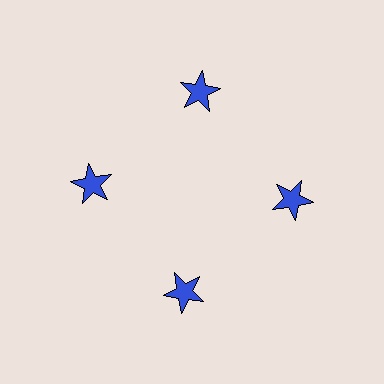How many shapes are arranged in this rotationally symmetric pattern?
There are 4 shapes, arranged in 4 groups of 1.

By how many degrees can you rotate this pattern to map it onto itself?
The pattern maps onto itself every 90 degrees of rotation.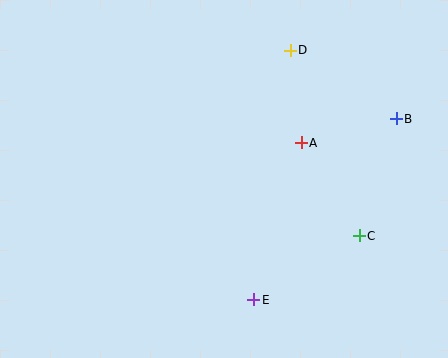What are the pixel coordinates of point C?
Point C is at (359, 236).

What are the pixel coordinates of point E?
Point E is at (254, 300).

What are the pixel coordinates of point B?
Point B is at (396, 119).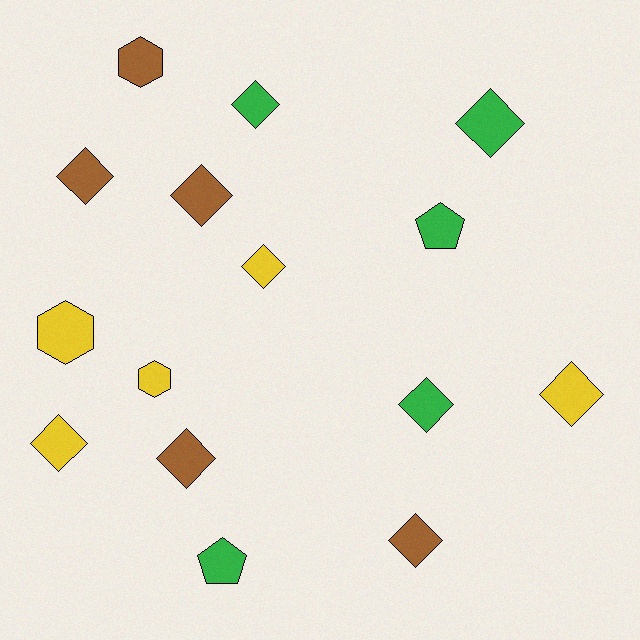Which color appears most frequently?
Green, with 5 objects.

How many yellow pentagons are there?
There are no yellow pentagons.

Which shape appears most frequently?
Diamond, with 10 objects.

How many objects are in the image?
There are 15 objects.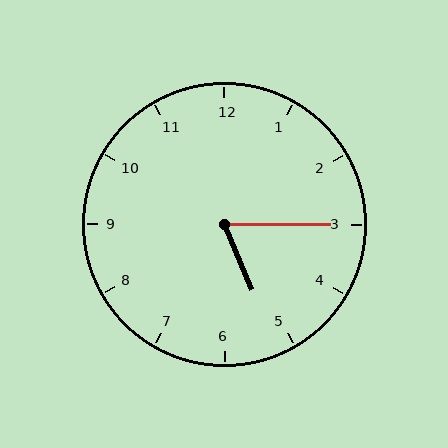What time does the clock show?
5:15.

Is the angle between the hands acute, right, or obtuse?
It is acute.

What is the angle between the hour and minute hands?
Approximately 68 degrees.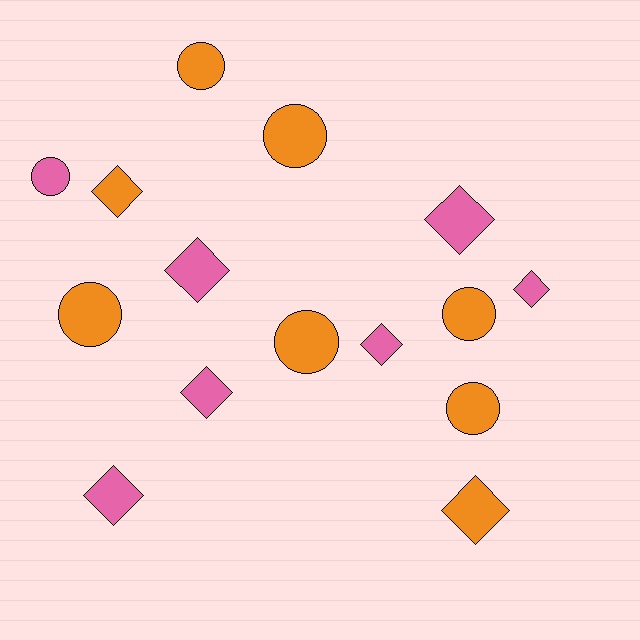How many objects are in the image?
There are 15 objects.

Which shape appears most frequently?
Diamond, with 8 objects.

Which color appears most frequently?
Orange, with 8 objects.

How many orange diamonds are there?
There are 2 orange diamonds.